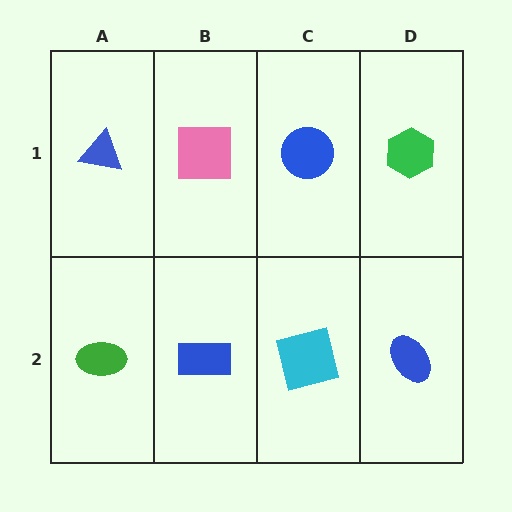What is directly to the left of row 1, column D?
A blue circle.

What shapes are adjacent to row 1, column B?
A blue rectangle (row 2, column B), a blue triangle (row 1, column A), a blue circle (row 1, column C).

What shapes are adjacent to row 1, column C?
A cyan square (row 2, column C), a pink square (row 1, column B), a green hexagon (row 1, column D).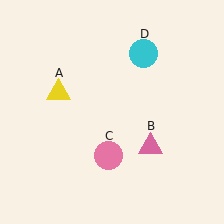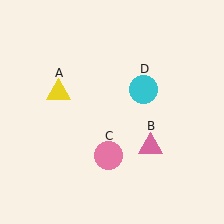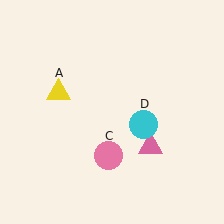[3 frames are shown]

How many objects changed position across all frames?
1 object changed position: cyan circle (object D).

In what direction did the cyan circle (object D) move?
The cyan circle (object D) moved down.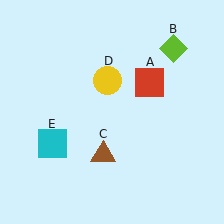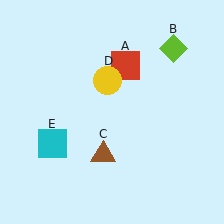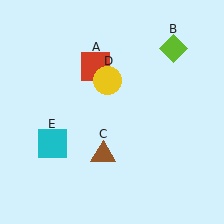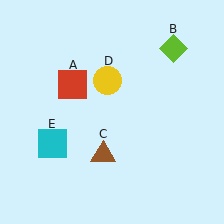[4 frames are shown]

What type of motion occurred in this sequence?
The red square (object A) rotated counterclockwise around the center of the scene.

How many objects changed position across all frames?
1 object changed position: red square (object A).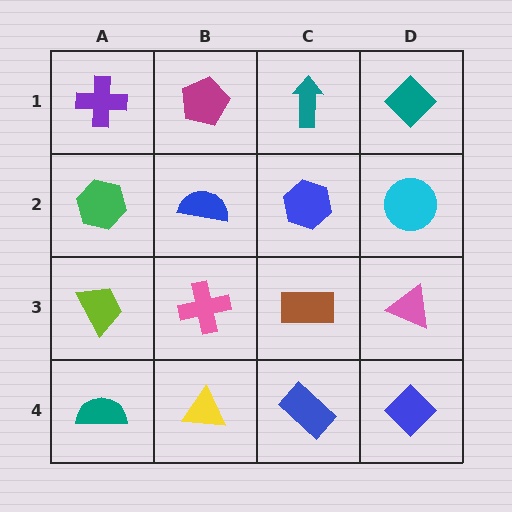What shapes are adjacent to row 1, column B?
A blue semicircle (row 2, column B), a purple cross (row 1, column A), a teal arrow (row 1, column C).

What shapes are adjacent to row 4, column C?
A brown rectangle (row 3, column C), a yellow triangle (row 4, column B), a blue diamond (row 4, column D).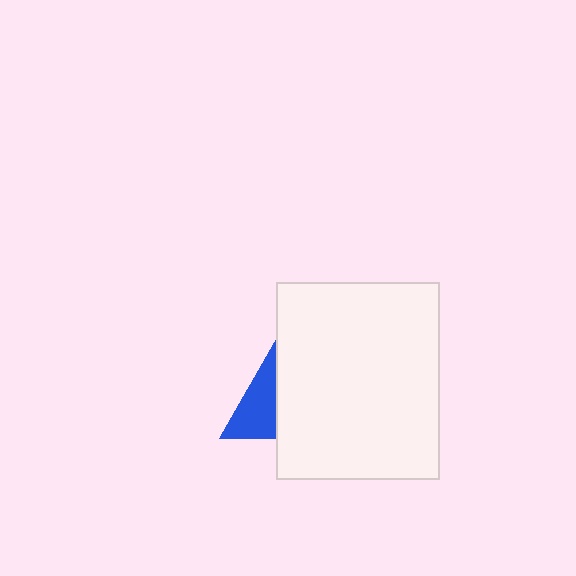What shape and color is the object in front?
The object in front is a white rectangle.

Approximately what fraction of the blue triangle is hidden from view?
Roughly 61% of the blue triangle is hidden behind the white rectangle.